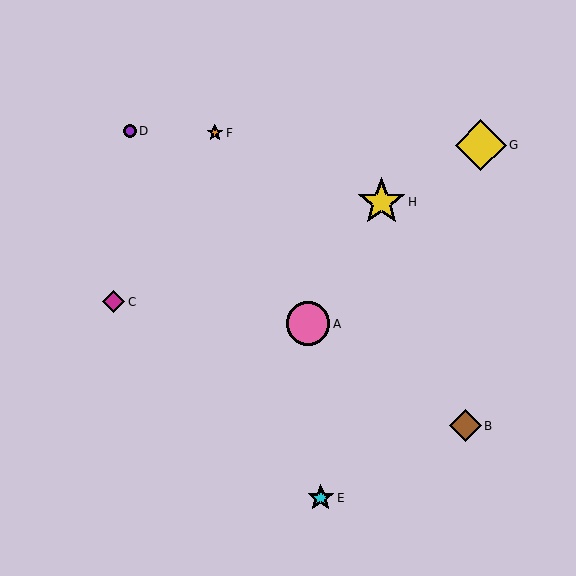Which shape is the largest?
The yellow diamond (labeled G) is the largest.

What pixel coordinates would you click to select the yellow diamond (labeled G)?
Click at (481, 145) to select the yellow diamond G.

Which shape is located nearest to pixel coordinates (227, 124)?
The orange star (labeled F) at (215, 133) is nearest to that location.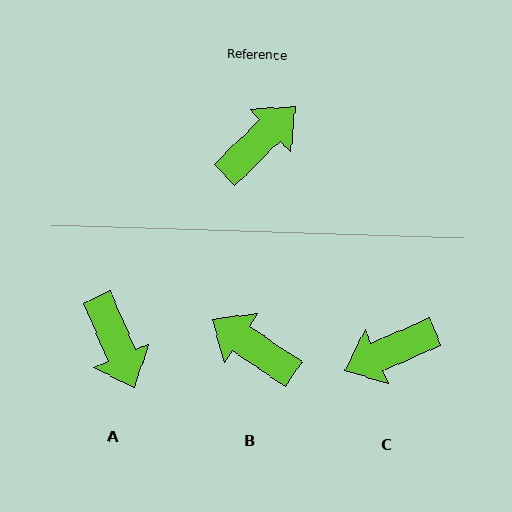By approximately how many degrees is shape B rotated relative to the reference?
Approximately 102 degrees counter-clockwise.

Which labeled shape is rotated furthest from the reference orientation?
C, about 159 degrees away.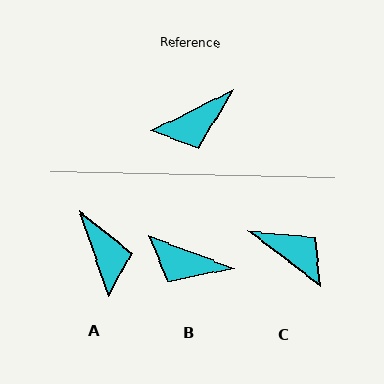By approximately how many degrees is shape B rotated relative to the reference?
Approximately 47 degrees clockwise.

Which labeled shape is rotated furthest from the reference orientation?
C, about 116 degrees away.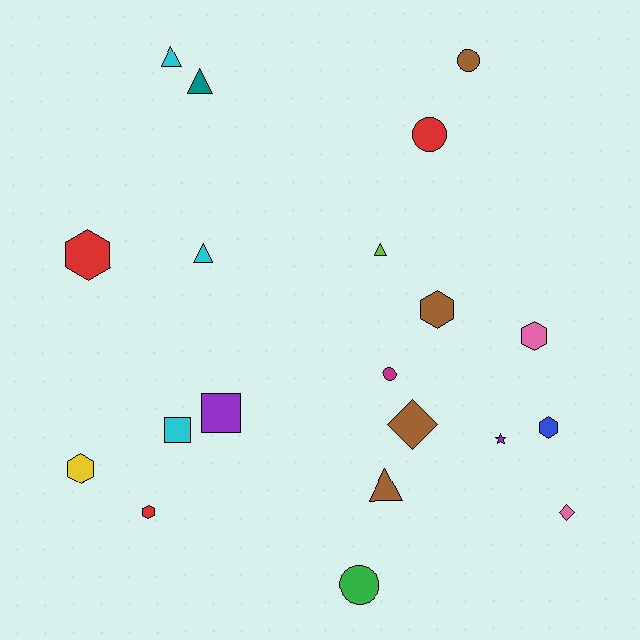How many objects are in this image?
There are 20 objects.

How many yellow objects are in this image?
There is 1 yellow object.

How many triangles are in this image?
There are 5 triangles.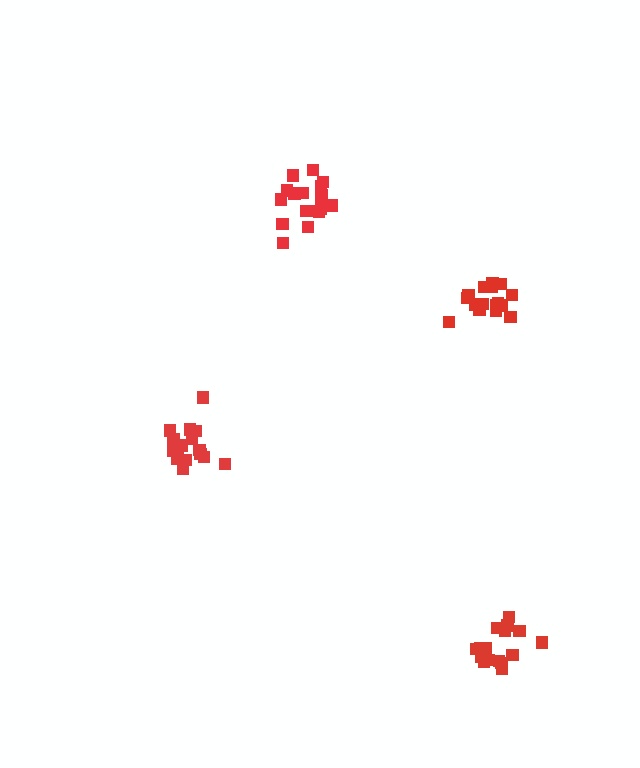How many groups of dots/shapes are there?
There are 4 groups.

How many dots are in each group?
Group 1: 17 dots, Group 2: 16 dots, Group 3: 16 dots, Group 4: 16 dots (65 total).